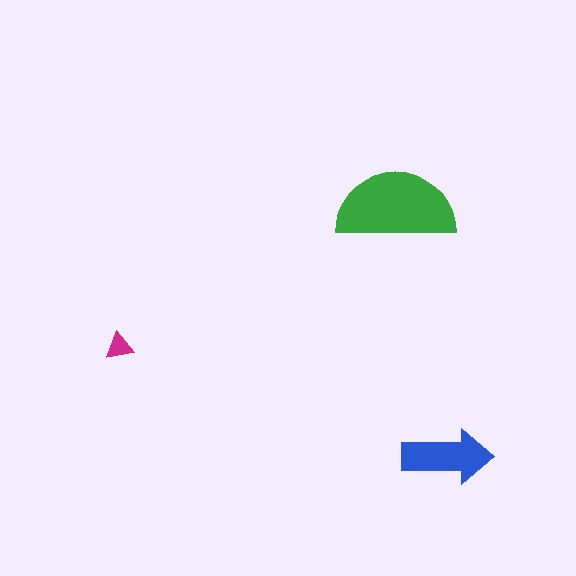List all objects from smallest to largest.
The magenta triangle, the blue arrow, the green semicircle.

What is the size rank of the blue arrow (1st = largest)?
2nd.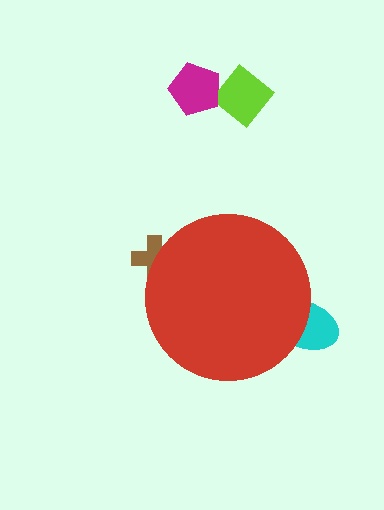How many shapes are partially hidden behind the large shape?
2 shapes are partially hidden.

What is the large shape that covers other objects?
A red circle.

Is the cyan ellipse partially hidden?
Yes, the cyan ellipse is partially hidden behind the red circle.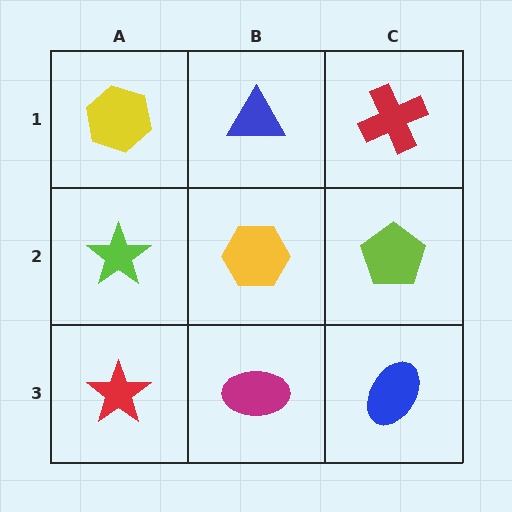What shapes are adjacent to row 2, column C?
A red cross (row 1, column C), a blue ellipse (row 3, column C), a yellow hexagon (row 2, column B).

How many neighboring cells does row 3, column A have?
2.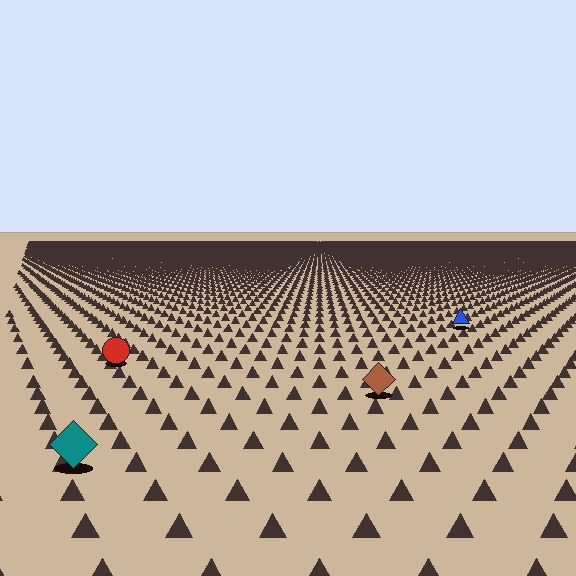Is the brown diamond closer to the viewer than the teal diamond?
No. The teal diamond is closer — you can tell from the texture gradient: the ground texture is coarser near it.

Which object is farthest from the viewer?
The blue triangle is farthest from the viewer. It appears smaller and the ground texture around it is denser.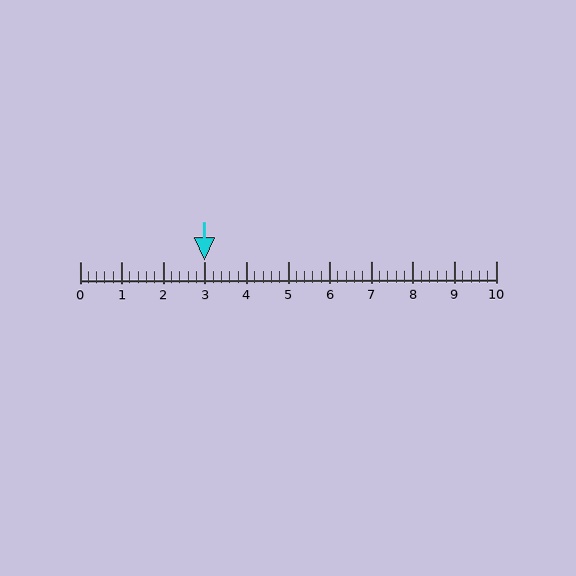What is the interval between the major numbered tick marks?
The major tick marks are spaced 1 units apart.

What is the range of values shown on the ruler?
The ruler shows values from 0 to 10.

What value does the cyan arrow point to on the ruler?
The cyan arrow points to approximately 3.0.